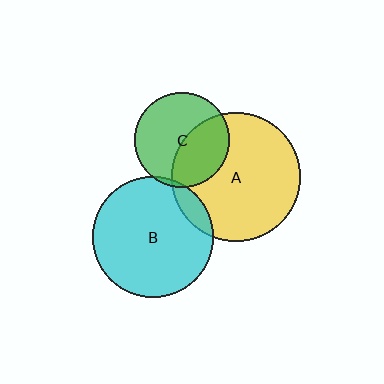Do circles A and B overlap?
Yes.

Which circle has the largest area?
Circle A (yellow).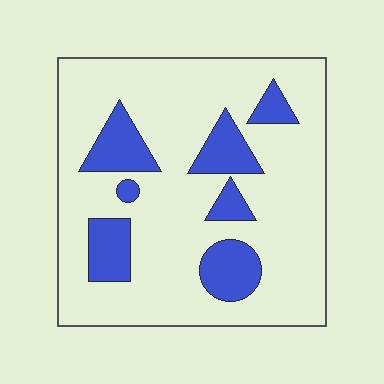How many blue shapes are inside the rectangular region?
7.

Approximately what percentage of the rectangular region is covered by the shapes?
Approximately 20%.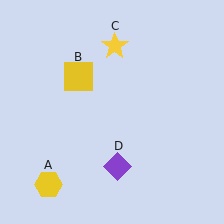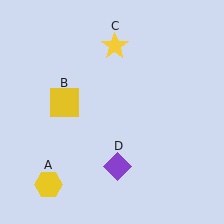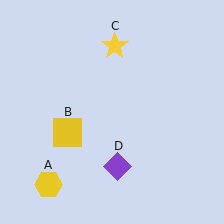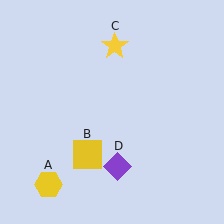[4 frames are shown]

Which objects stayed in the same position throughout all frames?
Yellow hexagon (object A) and yellow star (object C) and purple diamond (object D) remained stationary.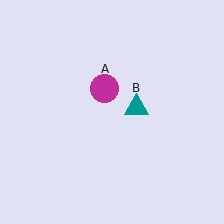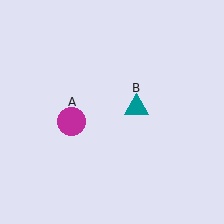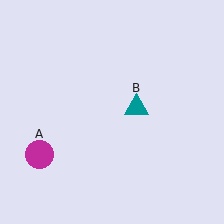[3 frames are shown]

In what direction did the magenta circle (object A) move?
The magenta circle (object A) moved down and to the left.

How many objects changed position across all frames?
1 object changed position: magenta circle (object A).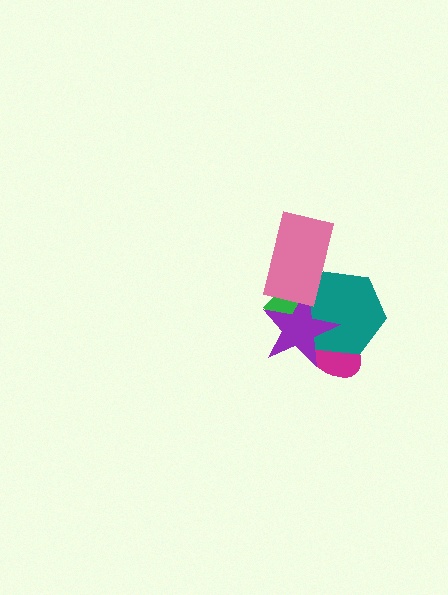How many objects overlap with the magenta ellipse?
3 objects overlap with the magenta ellipse.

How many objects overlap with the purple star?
4 objects overlap with the purple star.